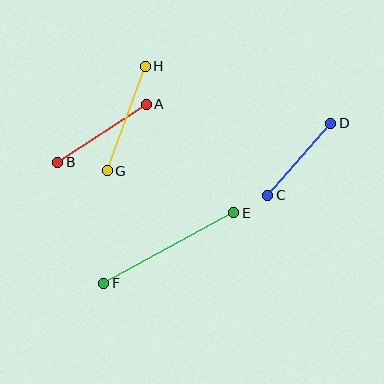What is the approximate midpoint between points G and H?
The midpoint is at approximately (126, 118) pixels.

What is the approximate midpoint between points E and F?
The midpoint is at approximately (169, 248) pixels.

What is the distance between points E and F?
The distance is approximately 148 pixels.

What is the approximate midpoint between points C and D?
The midpoint is at approximately (299, 159) pixels.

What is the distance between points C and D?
The distance is approximately 95 pixels.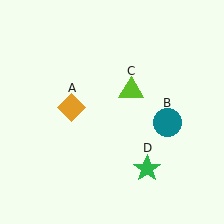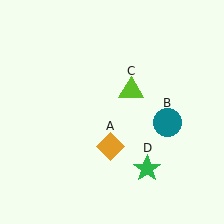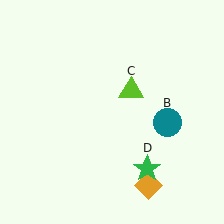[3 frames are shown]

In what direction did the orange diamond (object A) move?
The orange diamond (object A) moved down and to the right.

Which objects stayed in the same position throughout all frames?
Teal circle (object B) and lime triangle (object C) and green star (object D) remained stationary.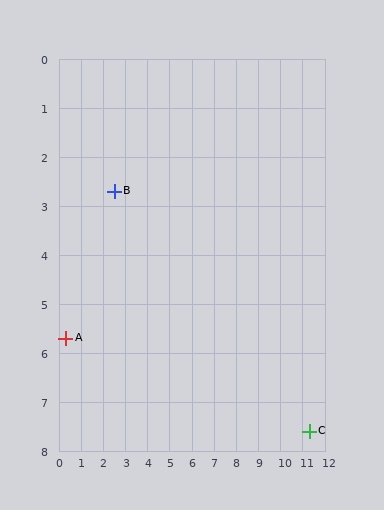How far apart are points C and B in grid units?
Points C and B are about 10.1 grid units apart.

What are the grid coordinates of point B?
Point B is at approximately (2.5, 2.7).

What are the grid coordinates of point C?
Point C is at approximately (11.3, 7.6).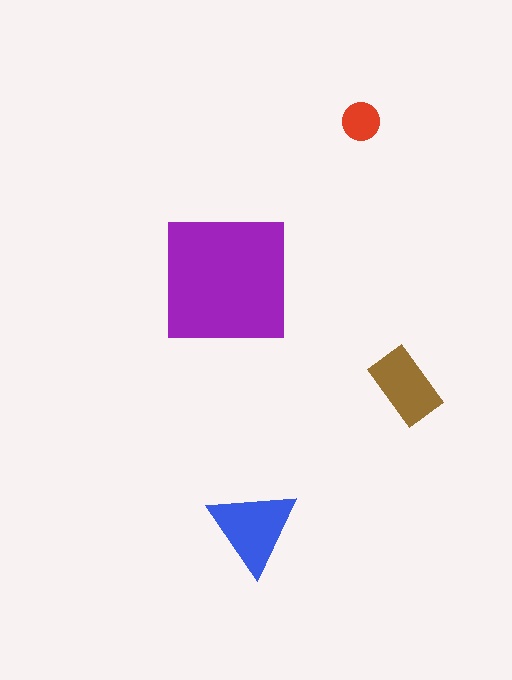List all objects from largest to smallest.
The purple square, the blue triangle, the brown rectangle, the red circle.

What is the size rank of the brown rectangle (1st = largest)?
3rd.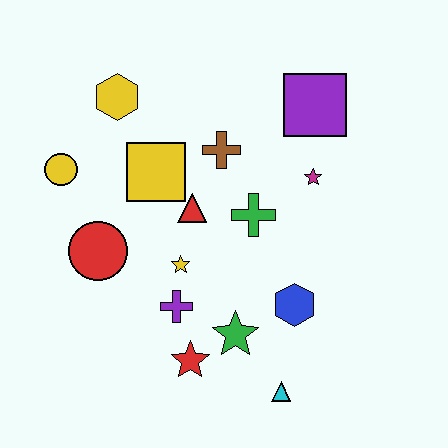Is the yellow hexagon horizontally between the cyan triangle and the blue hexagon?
No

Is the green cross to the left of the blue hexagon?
Yes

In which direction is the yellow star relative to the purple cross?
The yellow star is above the purple cross.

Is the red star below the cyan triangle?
No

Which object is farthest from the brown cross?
The cyan triangle is farthest from the brown cross.